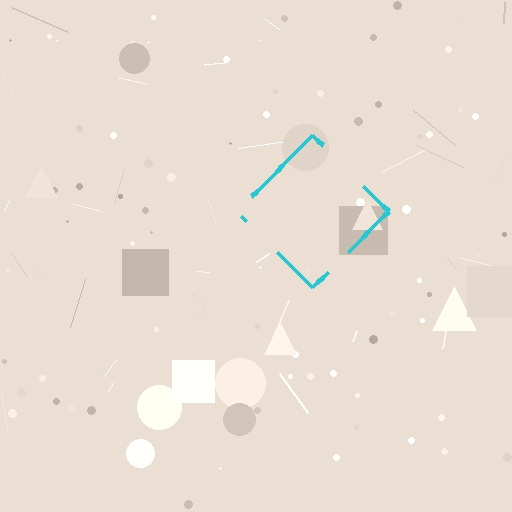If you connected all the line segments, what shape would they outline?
They would outline a diamond.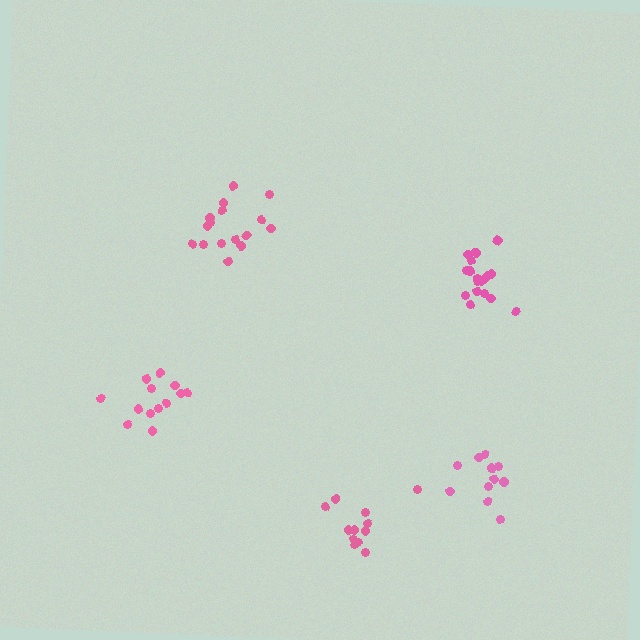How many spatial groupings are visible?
There are 5 spatial groupings.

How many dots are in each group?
Group 1: 18 dots, Group 2: 12 dots, Group 3: 16 dots, Group 4: 12 dots, Group 5: 13 dots (71 total).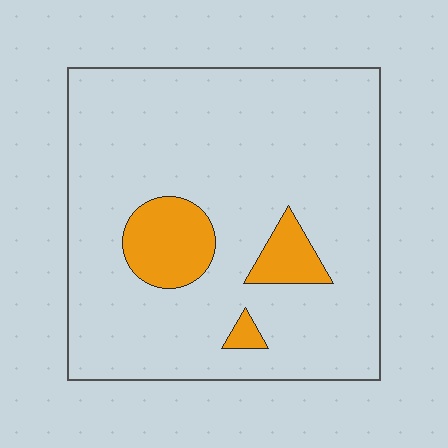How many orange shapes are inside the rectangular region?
3.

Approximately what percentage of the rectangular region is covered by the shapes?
Approximately 10%.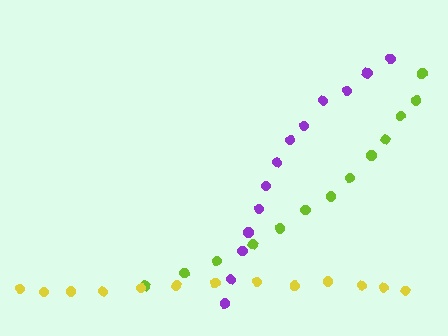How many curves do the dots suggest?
There are 3 distinct paths.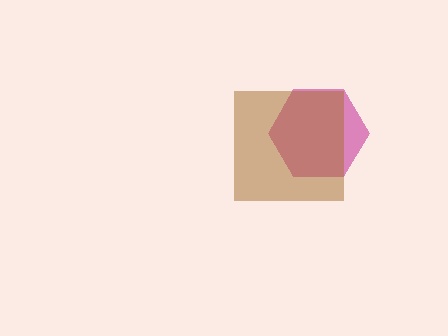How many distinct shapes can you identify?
There are 2 distinct shapes: a magenta hexagon, a brown square.